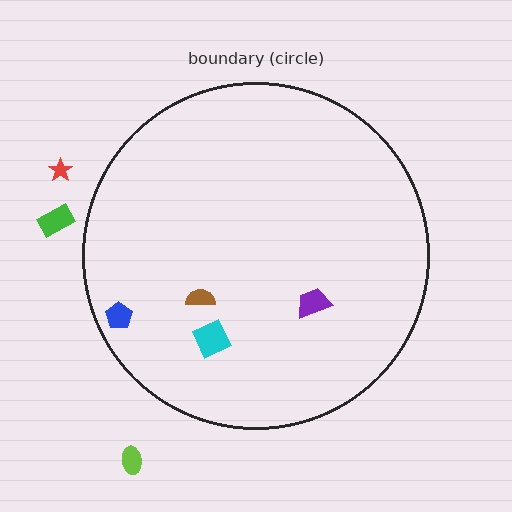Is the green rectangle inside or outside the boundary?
Outside.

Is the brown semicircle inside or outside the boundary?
Inside.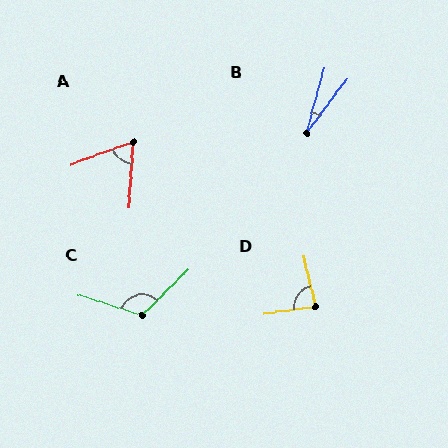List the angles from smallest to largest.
B (21°), A (66°), D (84°), C (118°).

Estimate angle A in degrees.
Approximately 66 degrees.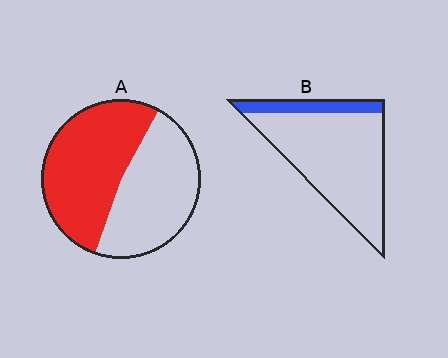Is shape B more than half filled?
No.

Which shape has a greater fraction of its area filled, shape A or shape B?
Shape A.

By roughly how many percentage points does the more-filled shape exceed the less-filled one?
By roughly 35 percentage points (A over B).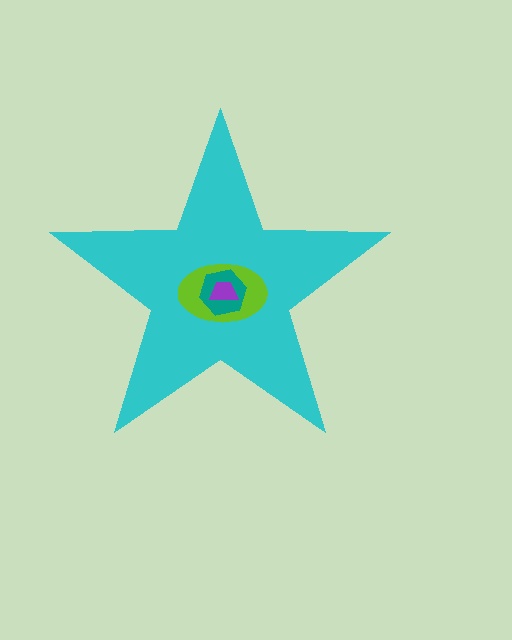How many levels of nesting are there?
4.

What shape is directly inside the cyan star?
The lime ellipse.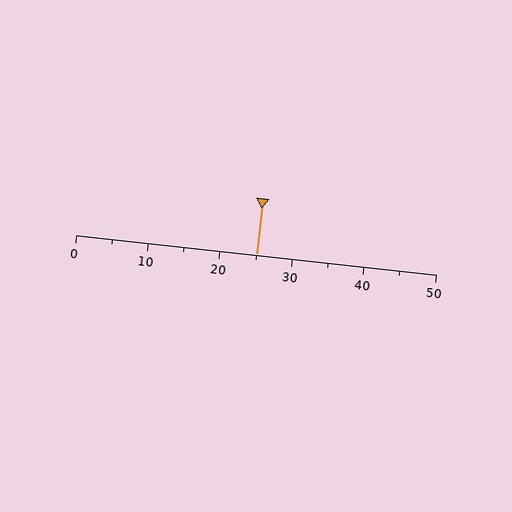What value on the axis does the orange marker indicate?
The marker indicates approximately 25.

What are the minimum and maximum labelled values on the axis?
The axis runs from 0 to 50.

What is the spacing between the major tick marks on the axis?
The major ticks are spaced 10 apart.